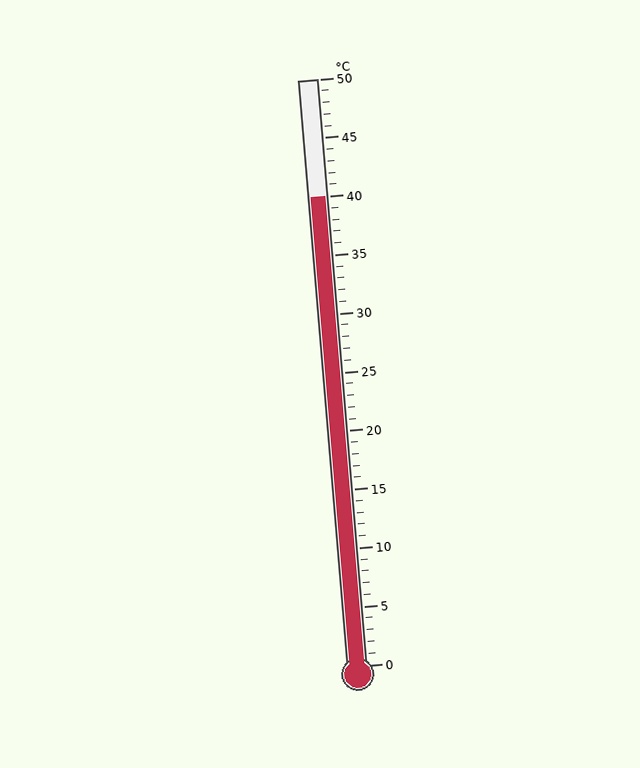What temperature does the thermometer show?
The thermometer shows approximately 40°C.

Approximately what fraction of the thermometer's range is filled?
The thermometer is filled to approximately 80% of its range.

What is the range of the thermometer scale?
The thermometer scale ranges from 0°C to 50°C.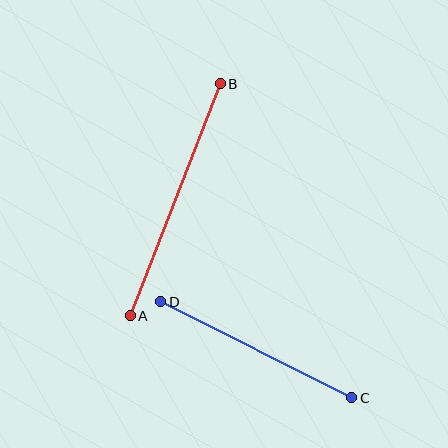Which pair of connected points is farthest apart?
Points A and B are farthest apart.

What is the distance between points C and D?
The distance is approximately 214 pixels.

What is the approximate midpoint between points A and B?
The midpoint is at approximately (175, 200) pixels.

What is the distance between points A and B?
The distance is approximately 249 pixels.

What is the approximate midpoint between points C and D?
The midpoint is at approximately (256, 350) pixels.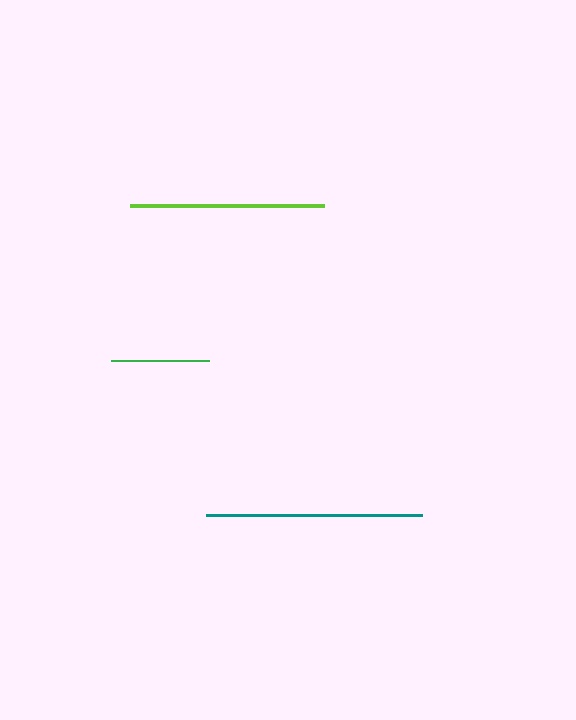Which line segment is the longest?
The teal line is the longest at approximately 217 pixels.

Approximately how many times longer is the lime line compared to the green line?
The lime line is approximately 2.0 times the length of the green line.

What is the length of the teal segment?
The teal segment is approximately 217 pixels long.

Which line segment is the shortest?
The green line is the shortest at approximately 98 pixels.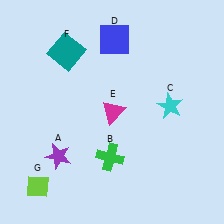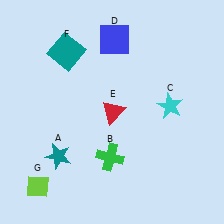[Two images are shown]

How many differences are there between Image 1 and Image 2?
There are 2 differences between the two images.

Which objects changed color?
A changed from purple to teal. E changed from magenta to red.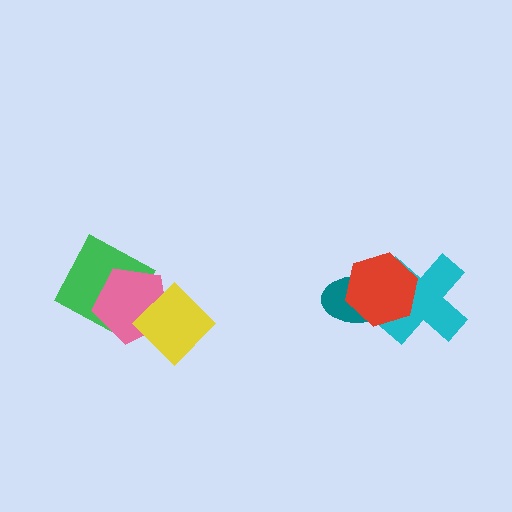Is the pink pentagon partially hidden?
Yes, it is partially covered by another shape.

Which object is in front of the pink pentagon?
The yellow diamond is in front of the pink pentagon.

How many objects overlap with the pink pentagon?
2 objects overlap with the pink pentagon.